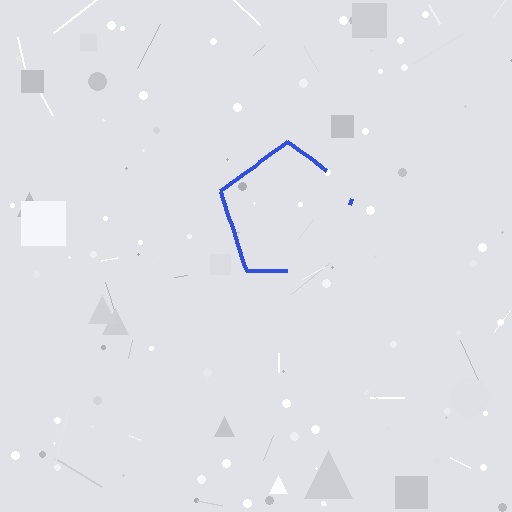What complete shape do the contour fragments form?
The contour fragments form a pentagon.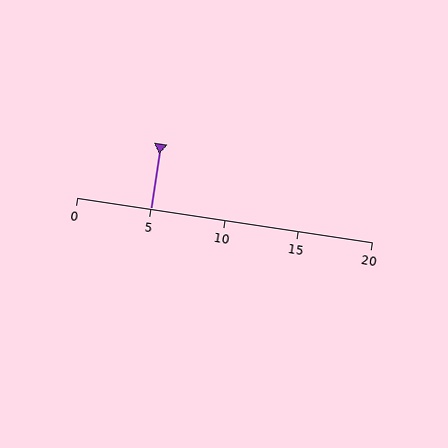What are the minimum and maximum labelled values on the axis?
The axis runs from 0 to 20.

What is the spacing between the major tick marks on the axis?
The major ticks are spaced 5 apart.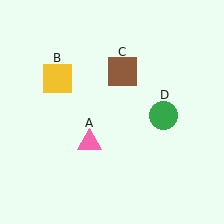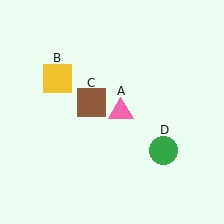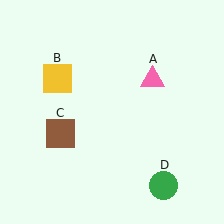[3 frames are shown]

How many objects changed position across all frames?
3 objects changed position: pink triangle (object A), brown square (object C), green circle (object D).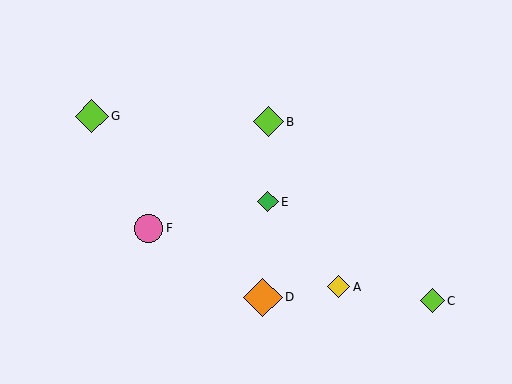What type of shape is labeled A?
Shape A is a yellow diamond.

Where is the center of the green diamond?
The center of the green diamond is at (268, 202).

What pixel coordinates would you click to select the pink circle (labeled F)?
Click at (148, 228) to select the pink circle F.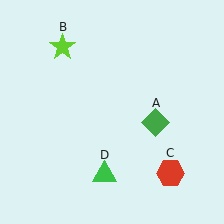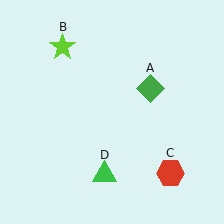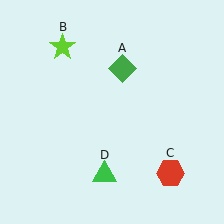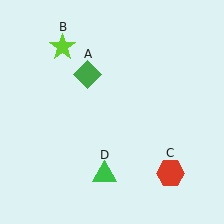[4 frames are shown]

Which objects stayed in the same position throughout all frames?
Lime star (object B) and red hexagon (object C) and green triangle (object D) remained stationary.